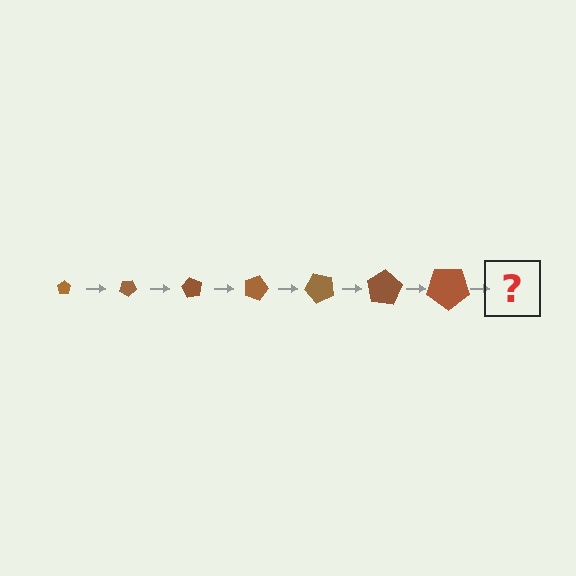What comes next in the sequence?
The next element should be a pentagon, larger than the previous one and rotated 210 degrees from the start.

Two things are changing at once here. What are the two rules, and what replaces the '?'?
The two rules are that the pentagon grows larger each step and it rotates 30 degrees each step. The '?' should be a pentagon, larger than the previous one and rotated 210 degrees from the start.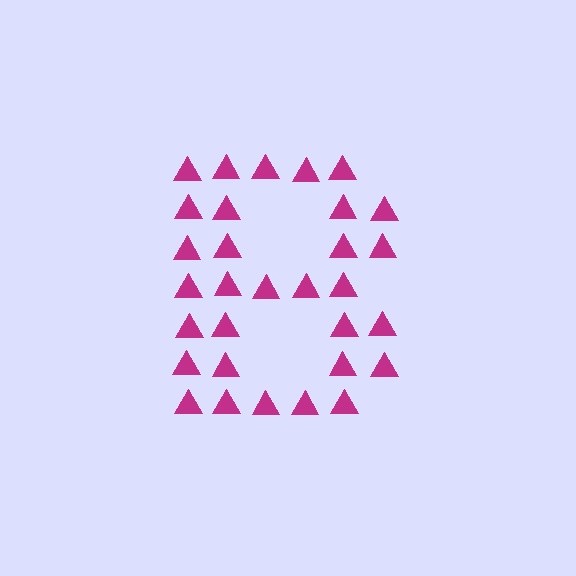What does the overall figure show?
The overall figure shows the letter B.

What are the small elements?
The small elements are triangles.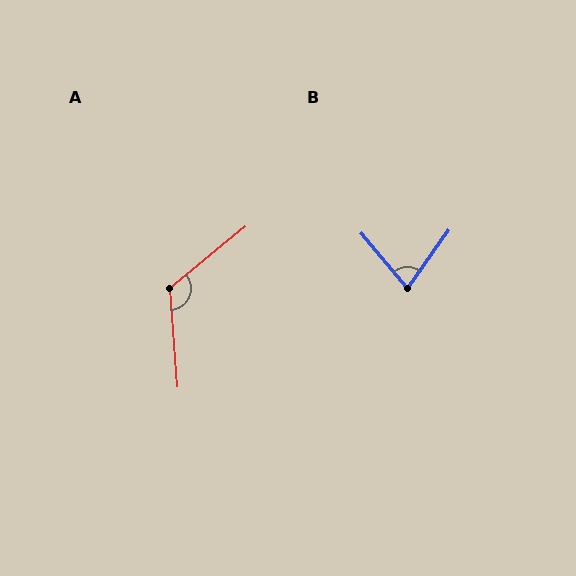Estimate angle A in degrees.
Approximately 125 degrees.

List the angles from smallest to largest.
B (76°), A (125°).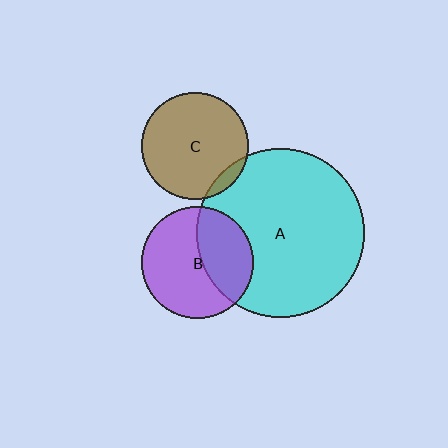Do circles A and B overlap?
Yes.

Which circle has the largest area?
Circle A (cyan).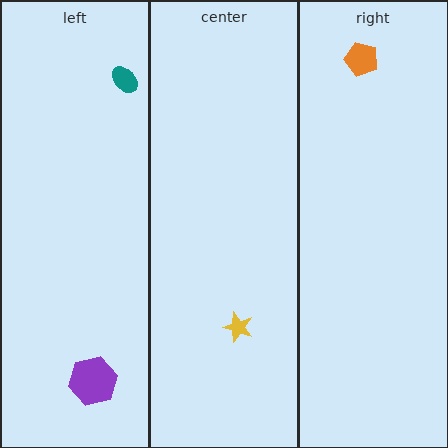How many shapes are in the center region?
1.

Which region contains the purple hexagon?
The left region.